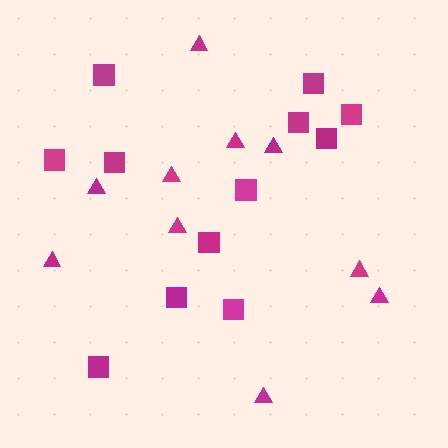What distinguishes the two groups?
There are 2 groups: one group of squares (12) and one group of triangles (10).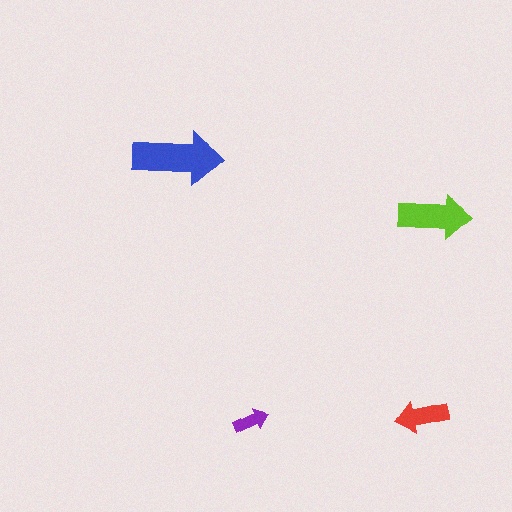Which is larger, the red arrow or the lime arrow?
The lime one.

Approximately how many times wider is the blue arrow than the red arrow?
About 1.5 times wider.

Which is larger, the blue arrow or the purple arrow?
The blue one.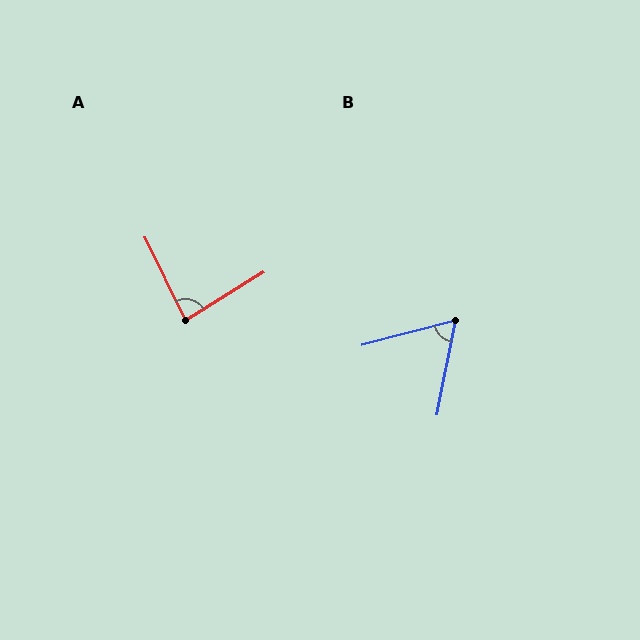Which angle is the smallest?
B, at approximately 64 degrees.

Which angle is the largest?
A, at approximately 84 degrees.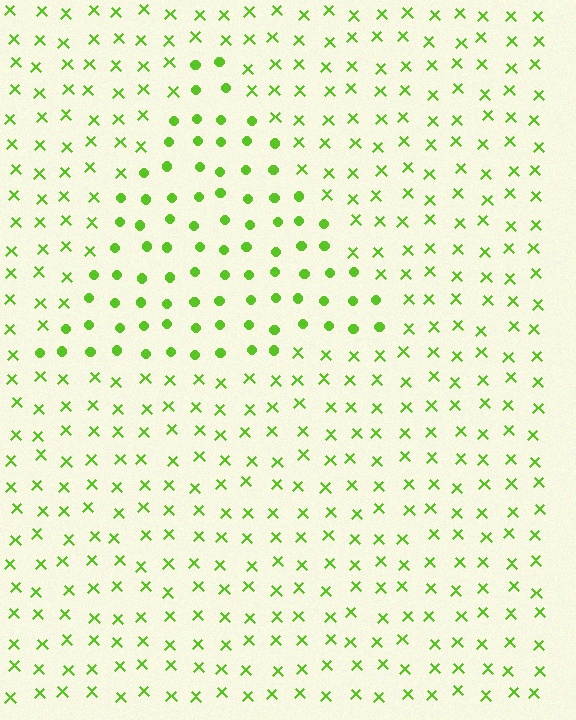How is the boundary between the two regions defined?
The boundary is defined by a change in element shape: circles inside vs. X marks outside. All elements share the same color and spacing.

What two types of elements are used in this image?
The image uses circles inside the triangle region and X marks outside it.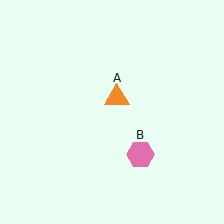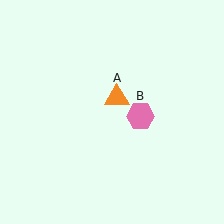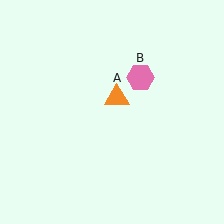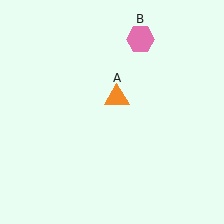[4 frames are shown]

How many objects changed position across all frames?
1 object changed position: pink hexagon (object B).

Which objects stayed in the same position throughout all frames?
Orange triangle (object A) remained stationary.